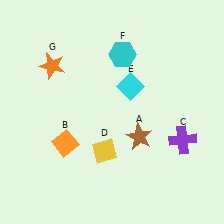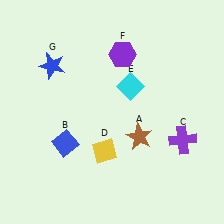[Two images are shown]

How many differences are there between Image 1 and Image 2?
There are 3 differences between the two images.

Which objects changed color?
B changed from orange to blue. F changed from cyan to purple. G changed from orange to blue.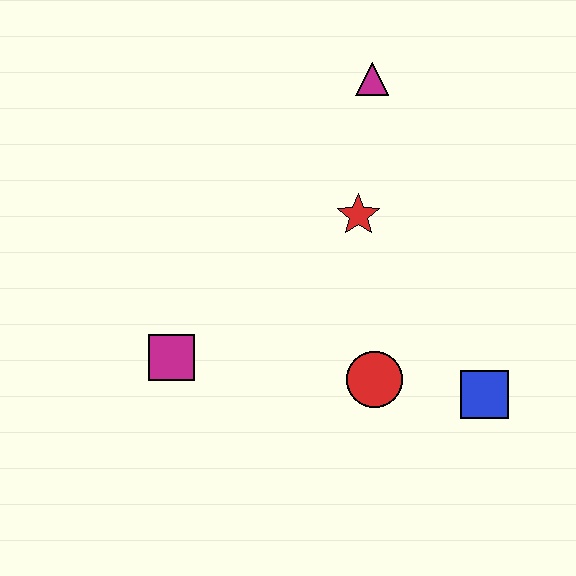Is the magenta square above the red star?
No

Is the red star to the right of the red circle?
No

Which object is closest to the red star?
The magenta triangle is closest to the red star.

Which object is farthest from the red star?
The magenta square is farthest from the red star.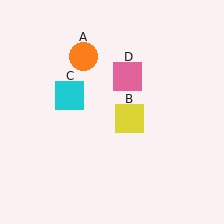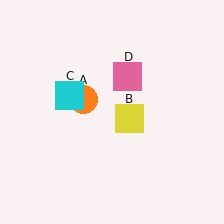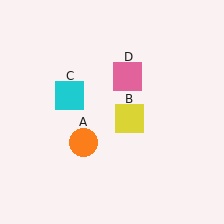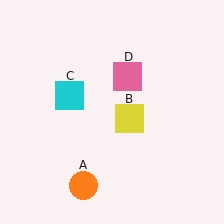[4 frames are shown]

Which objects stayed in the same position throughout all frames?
Yellow square (object B) and cyan square (object C) and pink square (object D) remained stationary.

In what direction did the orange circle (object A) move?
The orange circle (object A) moved down.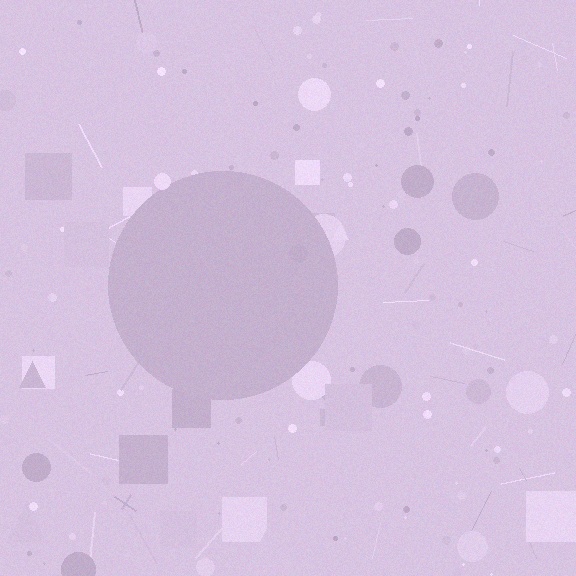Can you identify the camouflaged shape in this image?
The camouflaged shape is a circle.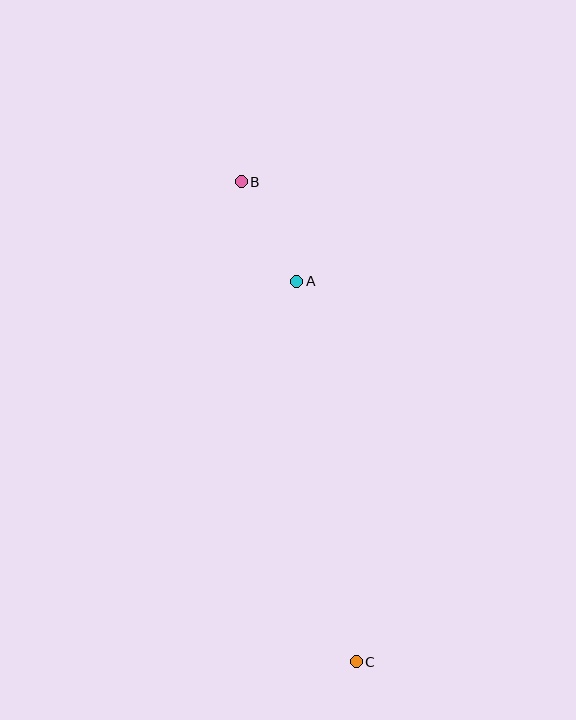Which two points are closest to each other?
Points A and B are closest to each other.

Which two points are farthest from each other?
Points B and C are farthest from each other.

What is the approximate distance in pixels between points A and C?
The distance between A and C is approximately 385 pixels.